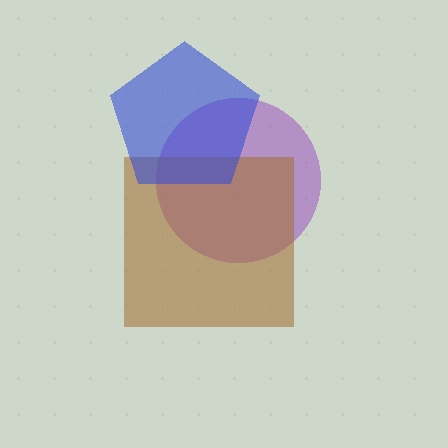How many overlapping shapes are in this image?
There are 3 overlapping shapes in the image.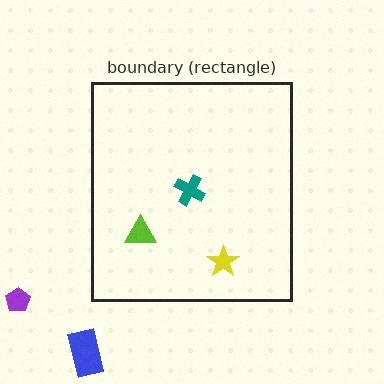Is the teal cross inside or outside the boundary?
Inside.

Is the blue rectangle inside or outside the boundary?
Outside.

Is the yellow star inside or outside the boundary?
Inside.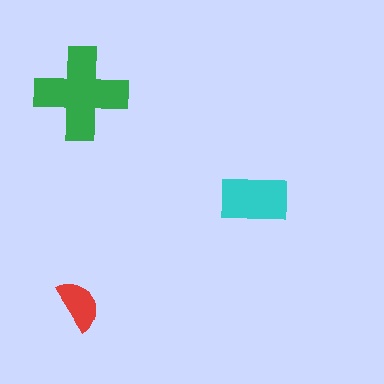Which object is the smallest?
The red semicircle.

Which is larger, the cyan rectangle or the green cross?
The green cross.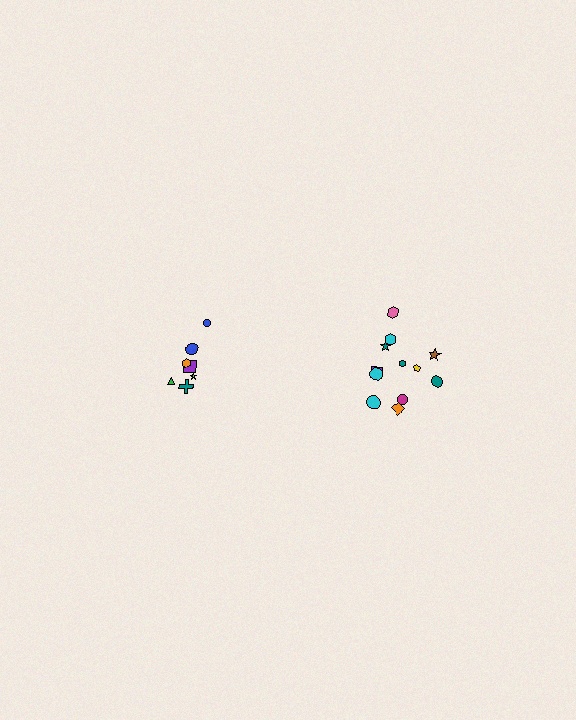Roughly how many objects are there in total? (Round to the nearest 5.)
Roughly 20 objects in total.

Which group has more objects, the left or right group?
The right group.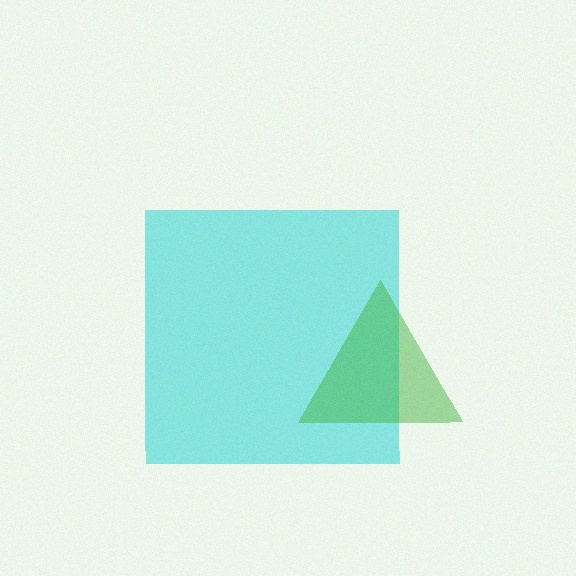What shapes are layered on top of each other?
The layered shapes are: a cyan square, a green triangle.